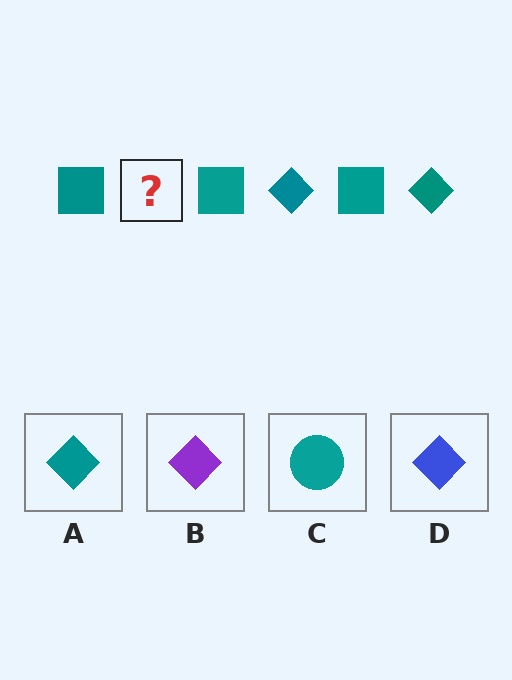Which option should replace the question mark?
Option A.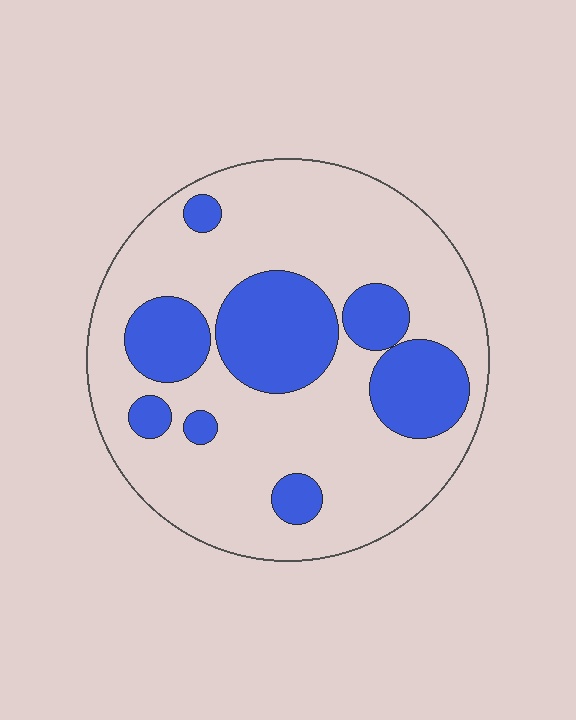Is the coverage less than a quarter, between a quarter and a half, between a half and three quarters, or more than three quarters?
Between a quarter and a half.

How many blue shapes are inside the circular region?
8.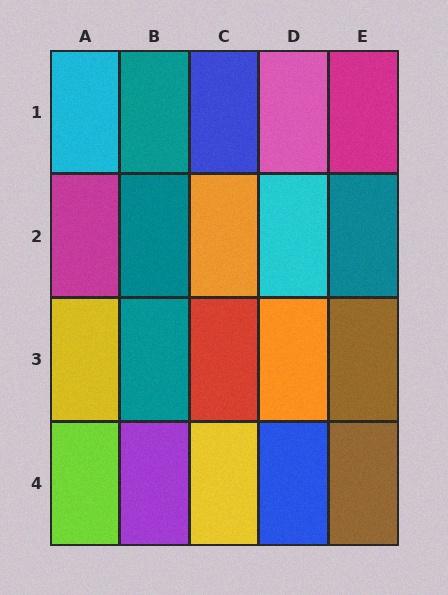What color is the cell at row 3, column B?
Teal.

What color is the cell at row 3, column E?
Brown.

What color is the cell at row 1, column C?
Blue.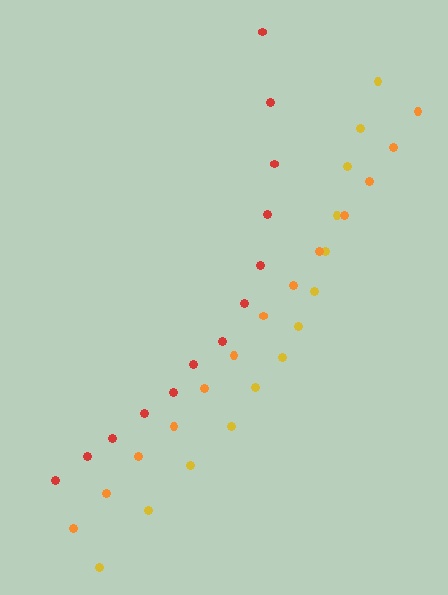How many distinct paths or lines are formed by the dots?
There are 3 distinct paths.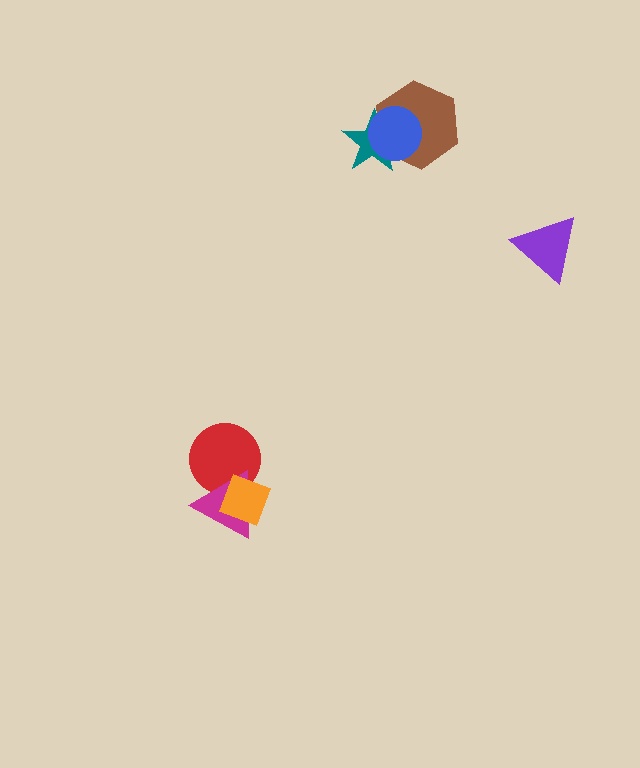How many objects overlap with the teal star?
2 objects overlap with the teal star.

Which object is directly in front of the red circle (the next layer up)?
The magenta triangle is directly in front of the red circle.